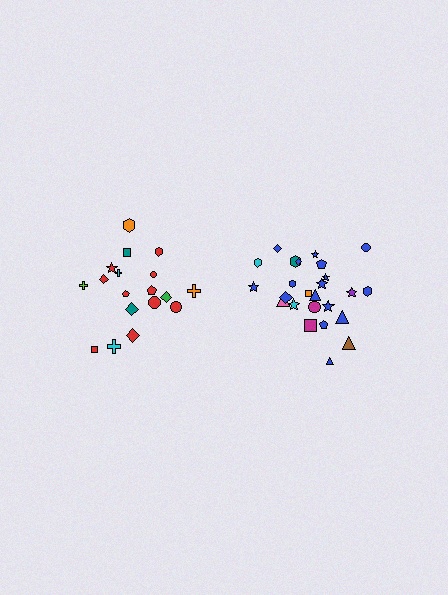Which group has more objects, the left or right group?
The right group.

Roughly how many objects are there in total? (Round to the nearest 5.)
Roughly 45 objects in total.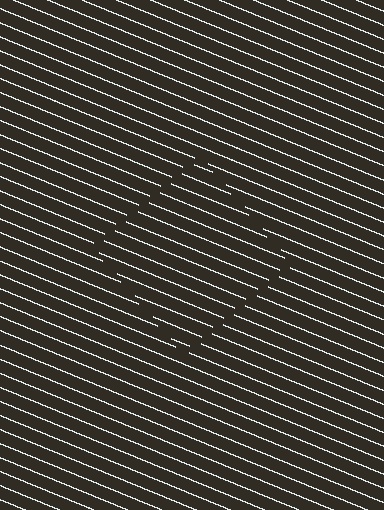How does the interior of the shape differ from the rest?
The interior of the shape contains the same grating, shifted by half a period — the contour is defined by the phase discontinuity where line-ends from the inner and outer gratings abut.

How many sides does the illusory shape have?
4 sides — the line-ends trace a square.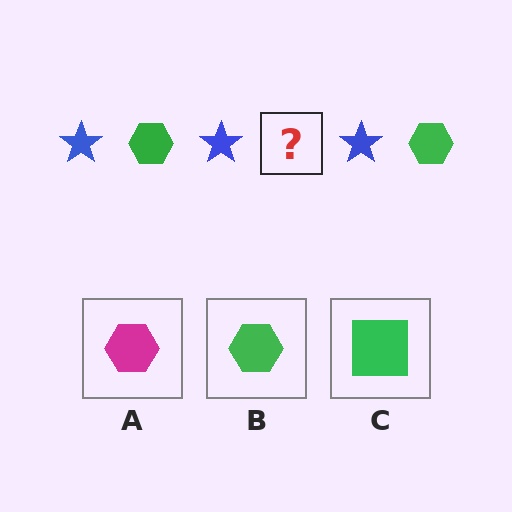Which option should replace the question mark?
Option B.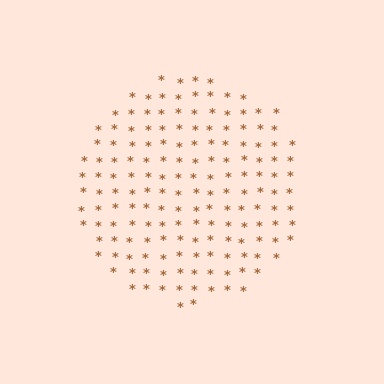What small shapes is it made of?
It is made of small asterisks.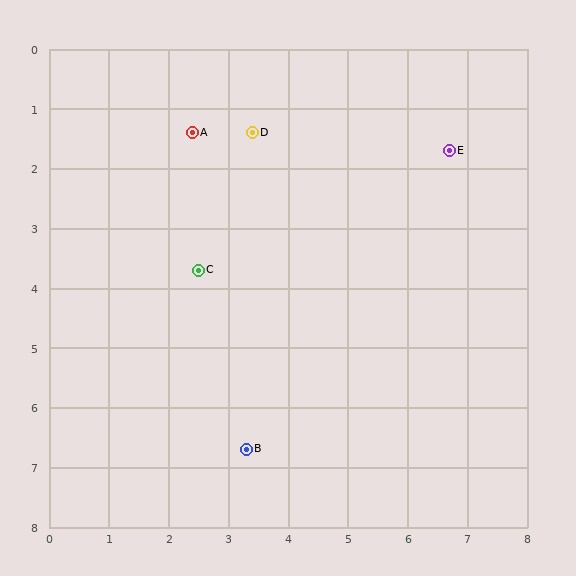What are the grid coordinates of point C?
Point C is at approximately (2.5, 3.7).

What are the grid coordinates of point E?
Point E is at approximately (6.7, 1.7).